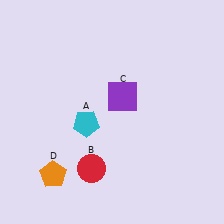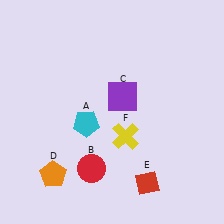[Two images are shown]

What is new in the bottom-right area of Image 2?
A yellow cross (F) was added in the bottom-right area of Image 2.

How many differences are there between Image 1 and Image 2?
There are 2 differences between the two images.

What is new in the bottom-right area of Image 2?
A red diamond (E) was added in the bottom-right area of Image 2.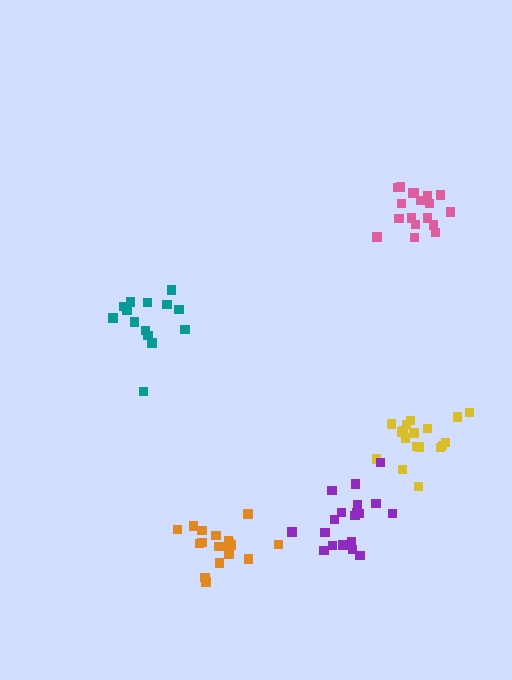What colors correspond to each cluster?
The clusters are colored: yellow, pink, teal, orange, purple.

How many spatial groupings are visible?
There are 5 spatial groupings.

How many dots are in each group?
Group 1: 18 dots, Group 2: 18 dots, Group 3: 14 dots, Group 4: 18 dots, Group 5: 19 dots (87 total).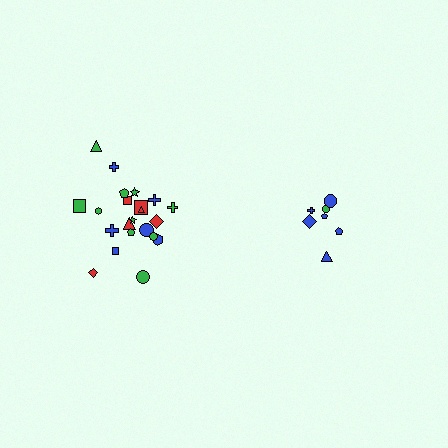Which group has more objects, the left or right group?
The left group.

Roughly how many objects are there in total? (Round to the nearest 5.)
Roughly 30 objects in total.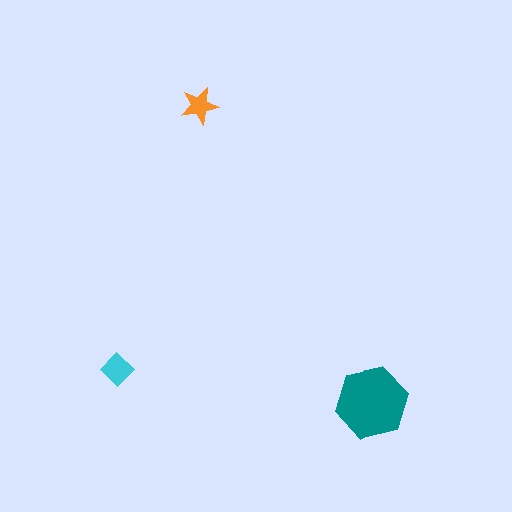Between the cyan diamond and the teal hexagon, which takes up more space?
The teal hexagon.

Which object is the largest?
The teal hexagon.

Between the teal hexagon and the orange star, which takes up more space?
The teal hexagon.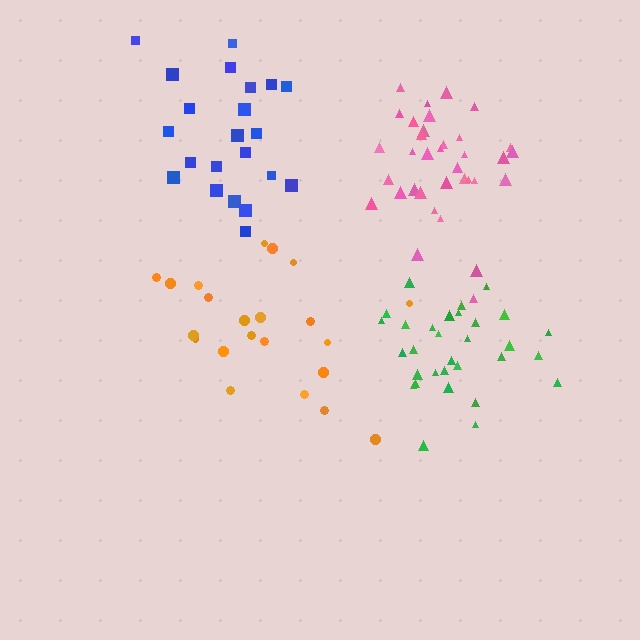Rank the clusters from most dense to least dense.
green, pink, blue, orange.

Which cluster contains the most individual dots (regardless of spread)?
Pink (35).